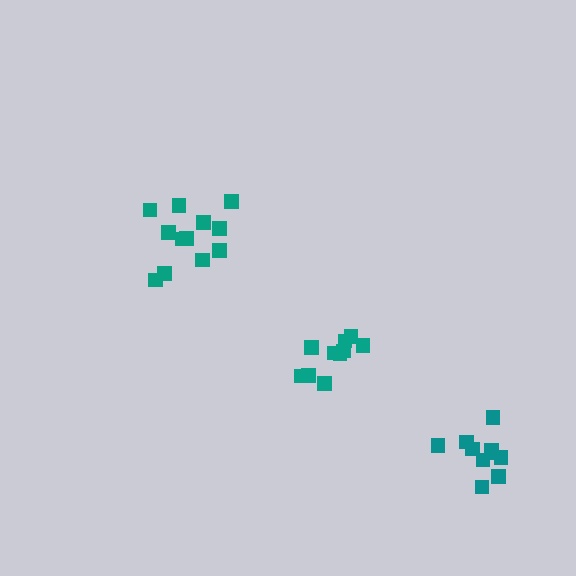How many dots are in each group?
Group 1: 10 dots, Group 2: 11 dots, Group 3: 12 dots (33 total).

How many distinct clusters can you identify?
There are 3 distinct clusters.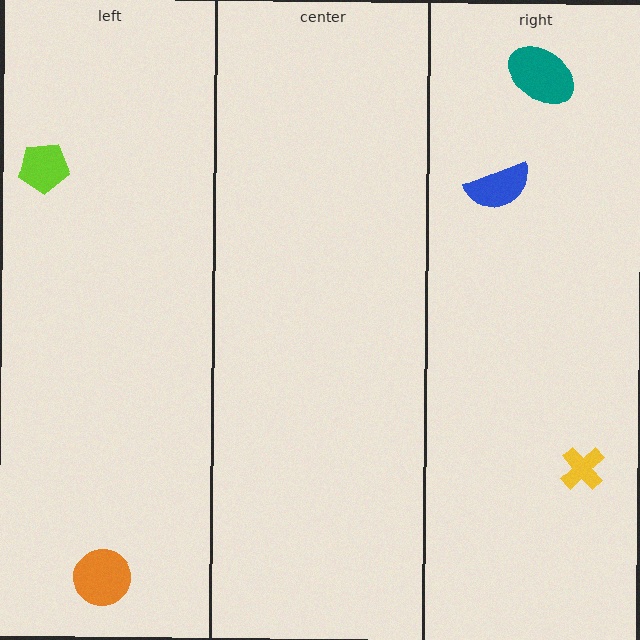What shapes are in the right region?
The blue semicircle, the yellow cross, the teal ellipse.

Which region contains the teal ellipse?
The right region.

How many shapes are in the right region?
3.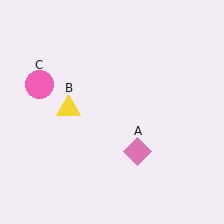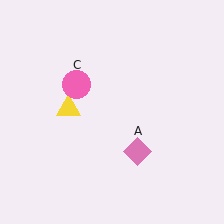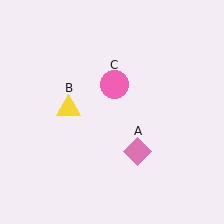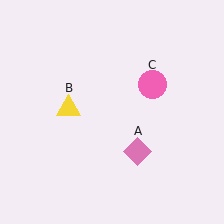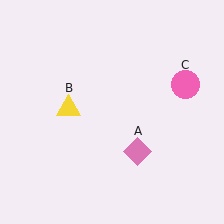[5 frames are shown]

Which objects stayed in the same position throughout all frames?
Pink diamond (object A) and yellow triangle (object B) remained stationary.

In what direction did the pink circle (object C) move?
The pink circle (object C) moved right.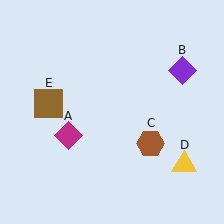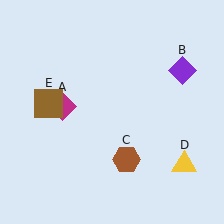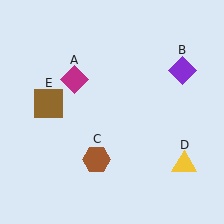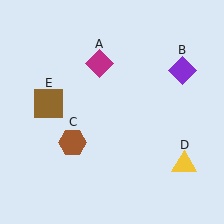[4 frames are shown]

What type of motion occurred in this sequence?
The magenta diamond (object A), brown hexagon (object C) rotated clockwise around the center of the scene.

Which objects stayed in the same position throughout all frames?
Purple diamond (object B) and yellow triangle (object D) and brown square (object E) remained stationary.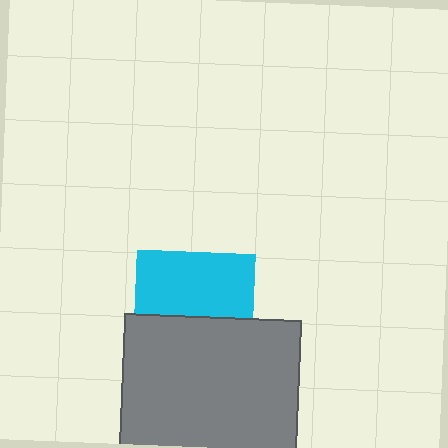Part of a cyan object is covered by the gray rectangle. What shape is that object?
It is a square.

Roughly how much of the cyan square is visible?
About half of it is visible (roughly 53%).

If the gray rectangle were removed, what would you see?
You would see the complete cyan square.